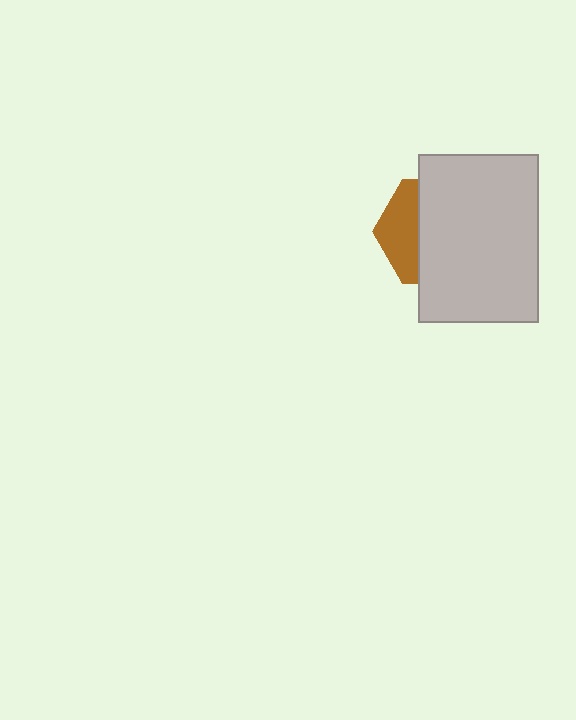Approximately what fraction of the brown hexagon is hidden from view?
Roughly 66% of the brown hexagon is hidden behind the light gray rectangle.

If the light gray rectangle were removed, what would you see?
You would see the complete brown hexagon.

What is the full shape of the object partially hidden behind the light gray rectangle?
The partially hidden object is a brown hexagon.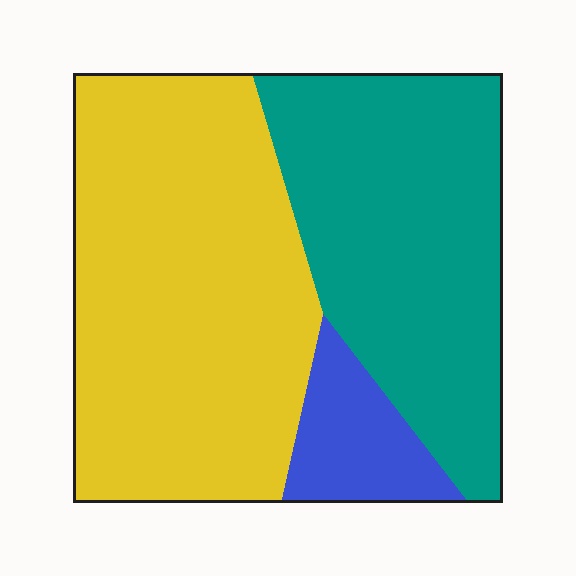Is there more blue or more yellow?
Yellow.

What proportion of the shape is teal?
Teal covers about 40% of the shape.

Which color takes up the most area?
Yellow, at roughly 50%.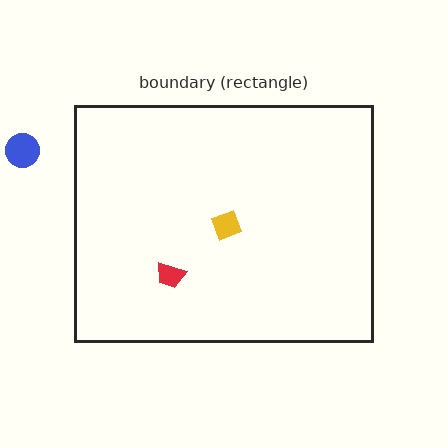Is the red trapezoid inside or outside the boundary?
Inside.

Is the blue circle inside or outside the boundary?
Outside.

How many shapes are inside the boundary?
2 inside, 1 outside.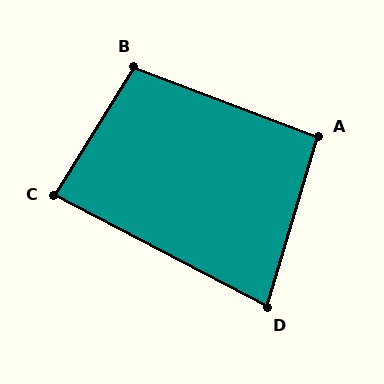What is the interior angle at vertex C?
Approximately 86 degrees (approximately right).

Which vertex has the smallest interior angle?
D, at approximately 79 degrees.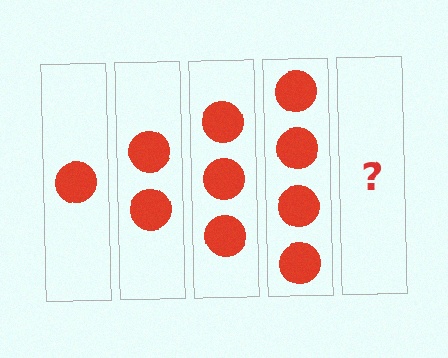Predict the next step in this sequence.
The next step is 5 circles.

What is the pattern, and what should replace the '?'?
The pattern is that each step adds one more circle. The '?' should be 5 circles.